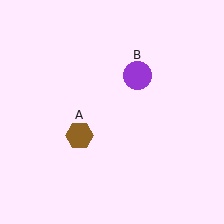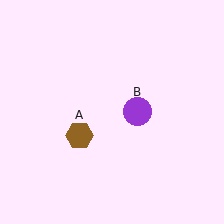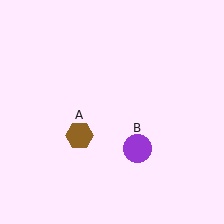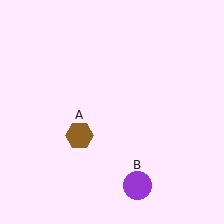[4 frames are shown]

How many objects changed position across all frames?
1 object changed position: purple circle (object B).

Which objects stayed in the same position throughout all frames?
Brown hexagon (object A) remained stationary.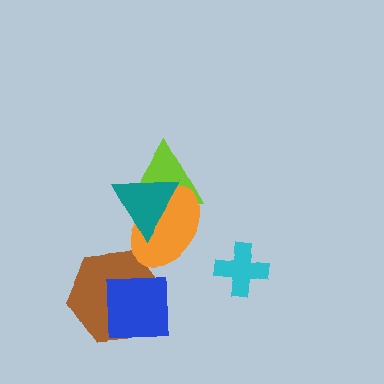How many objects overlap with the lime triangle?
2 objects overlap with the lime triangle.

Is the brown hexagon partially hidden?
Yes, it is partially covered by another shape.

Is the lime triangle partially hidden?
Yes, it is partially covered by another shape.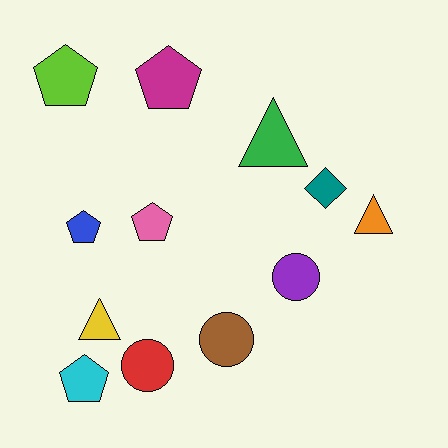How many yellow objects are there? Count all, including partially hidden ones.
There is 1 yellow object.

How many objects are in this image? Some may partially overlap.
There are 12 objects.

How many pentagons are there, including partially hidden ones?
There are 5 pentagons.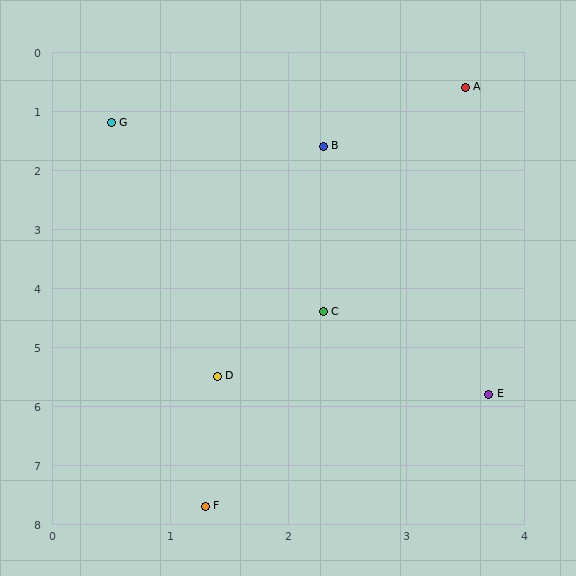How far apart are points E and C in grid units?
Points E and C are about 2.0 grid units apart.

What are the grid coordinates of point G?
Point G is at approximately (0.5, 1.2).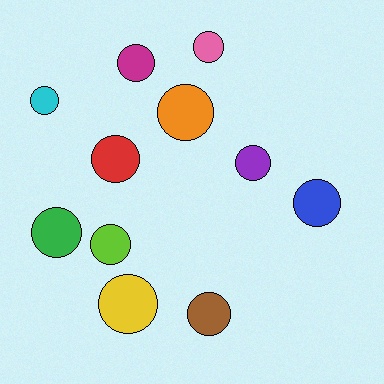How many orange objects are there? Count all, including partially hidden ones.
There is 1 orange object.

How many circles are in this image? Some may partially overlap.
There are 11 circles.